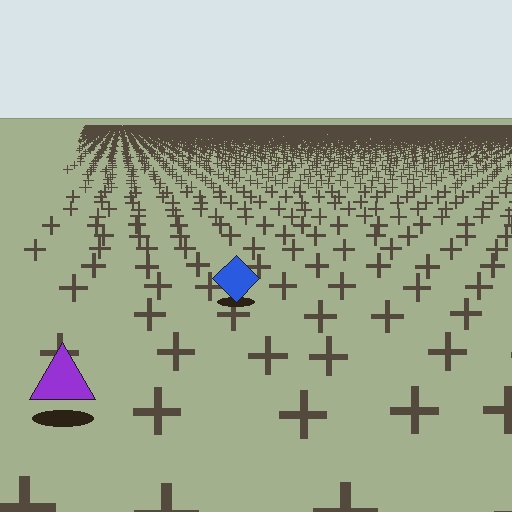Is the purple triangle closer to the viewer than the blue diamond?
Yes. The purple triangle is closer — you can tell from the texture gradient: the ground texture is coarser near it.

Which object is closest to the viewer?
The purple triangle is closest. The texture marks near it are larger and more spread out.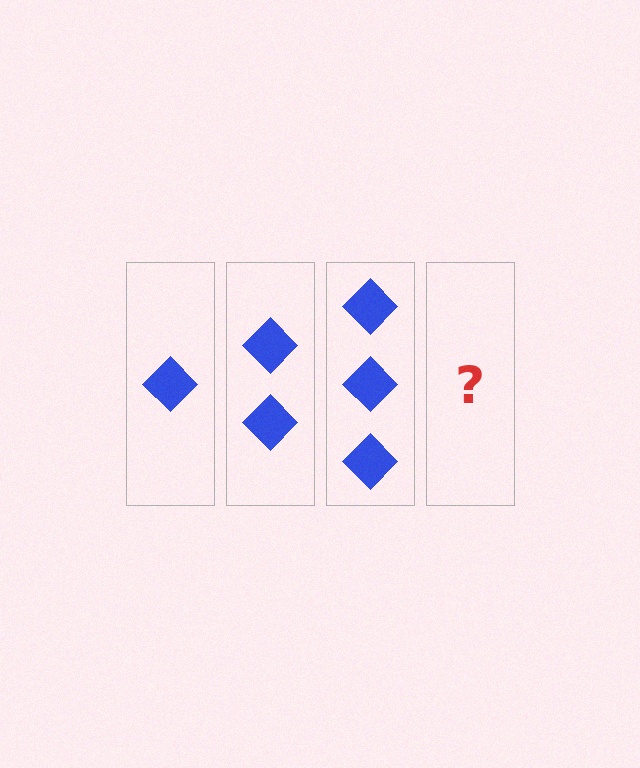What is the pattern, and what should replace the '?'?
The pattern is that each step adds one more diamond. The '?' should be 4 diamonds.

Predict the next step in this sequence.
The next step is 4 diamonds.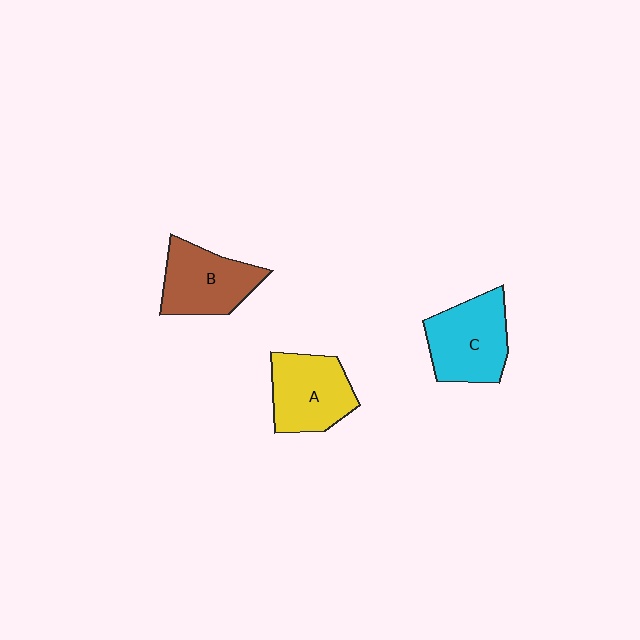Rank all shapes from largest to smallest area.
From largest to smallest: C (cyan), B (brown), A (yellow).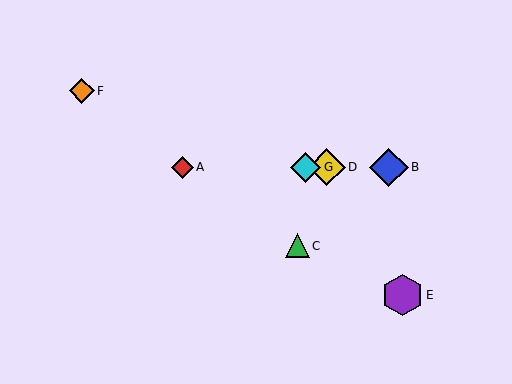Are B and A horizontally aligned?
Yes, both are at y≈167.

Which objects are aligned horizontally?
Objects A, B, D, G are aligned horizontally.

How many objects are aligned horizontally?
4 objects (A, B, D, G) are aligned horizontally.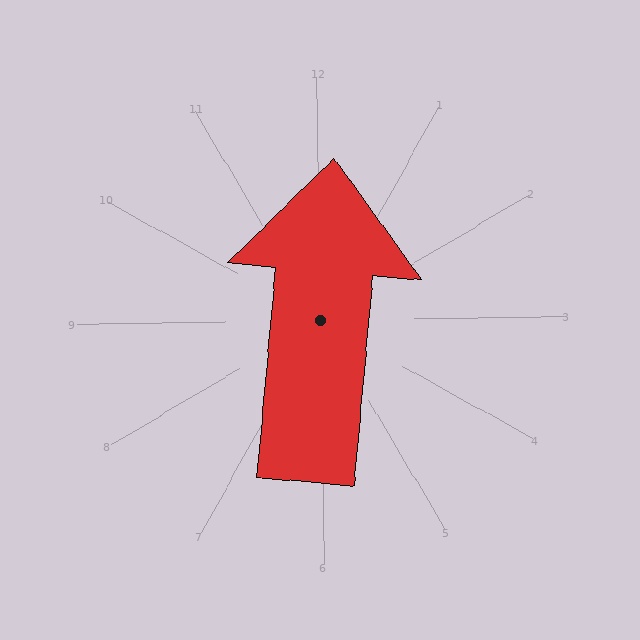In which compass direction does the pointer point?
North.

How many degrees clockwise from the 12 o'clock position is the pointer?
Approximately 6 degrees.